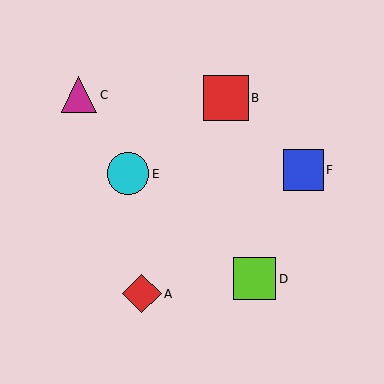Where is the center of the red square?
The center of the red square is at (226, 98).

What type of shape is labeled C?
Shape C is a magenta triangle.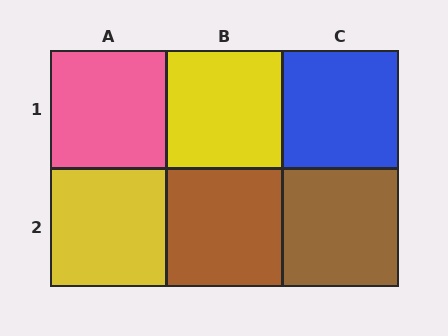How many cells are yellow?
2 cells are yellow.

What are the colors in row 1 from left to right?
Pink, yellow, blue.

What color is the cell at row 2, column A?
Yellow.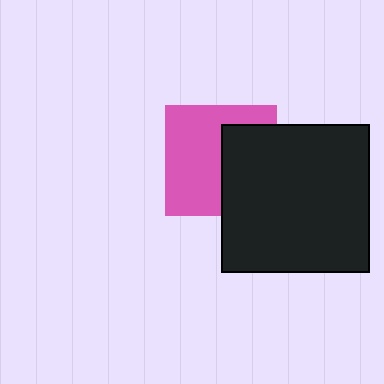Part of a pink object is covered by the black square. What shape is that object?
It is a square.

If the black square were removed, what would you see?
You would see the complete pink square.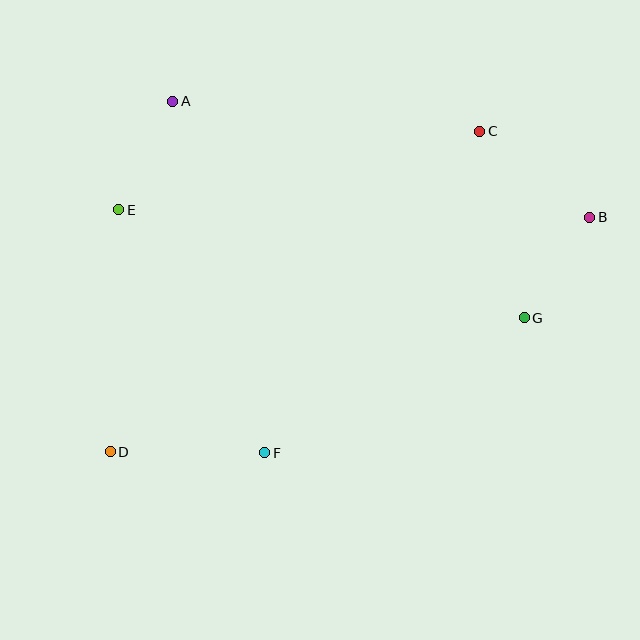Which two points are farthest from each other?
Points B and D are farthest from each other.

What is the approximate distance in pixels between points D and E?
The distance between D and E is approximately 242 pixels.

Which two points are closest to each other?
Points B and G are closest to each other.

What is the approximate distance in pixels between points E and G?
The distance between E and G is approximately 420 pixels.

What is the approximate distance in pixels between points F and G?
The distance between F and G is approximately 293 pixels.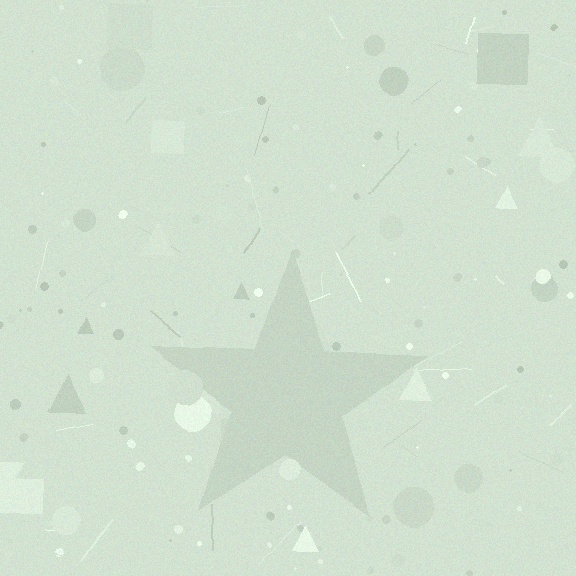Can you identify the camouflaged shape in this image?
The camouflaged shape is a star.